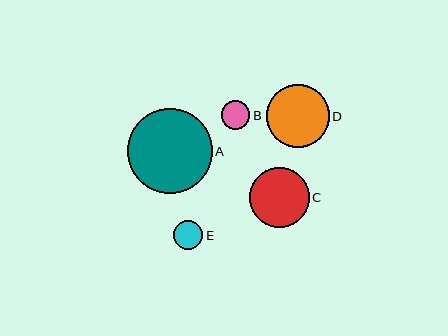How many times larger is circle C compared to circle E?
Circle C is approximately 2.0 times the size of circle E.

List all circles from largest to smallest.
From largest to smallest: A, D, C, E, B.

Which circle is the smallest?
Circle B is the smallest with a size of approximately 29 pixels.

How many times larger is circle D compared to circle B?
Circle D is approximately 2.2 times the size of circle B.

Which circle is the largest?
Circle A is the largest with a size of approximately 85 pixels.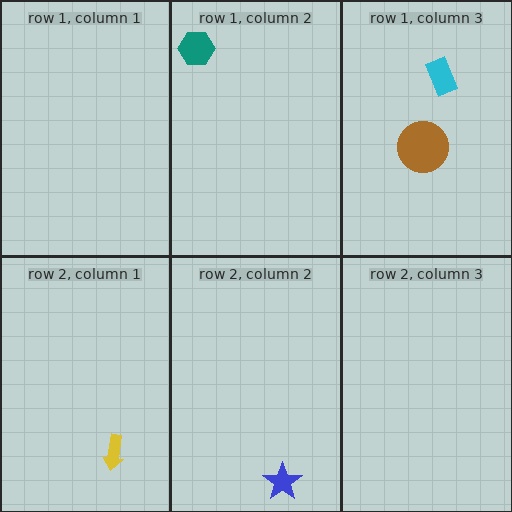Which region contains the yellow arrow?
The row 2, column 1 region.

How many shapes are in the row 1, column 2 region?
1.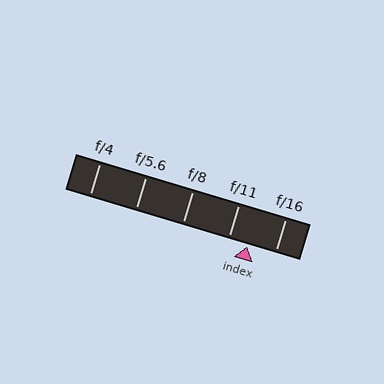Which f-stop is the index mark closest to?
The index mark is closest to f/11.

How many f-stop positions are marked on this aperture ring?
There are 5 f-stop positions marked.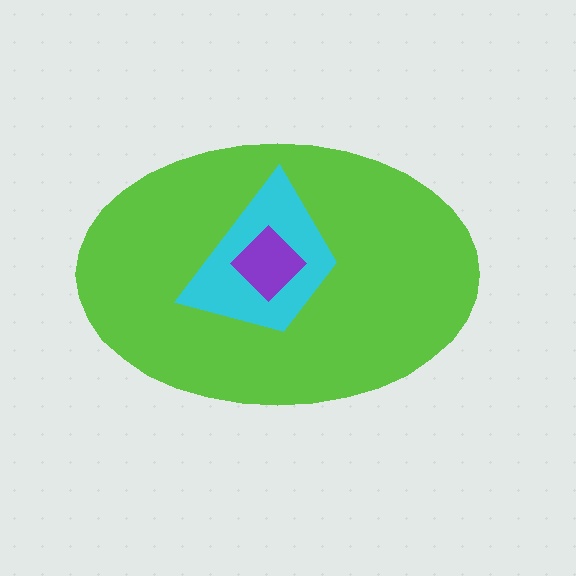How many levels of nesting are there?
3.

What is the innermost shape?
The purple diamond.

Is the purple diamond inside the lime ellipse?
Yes.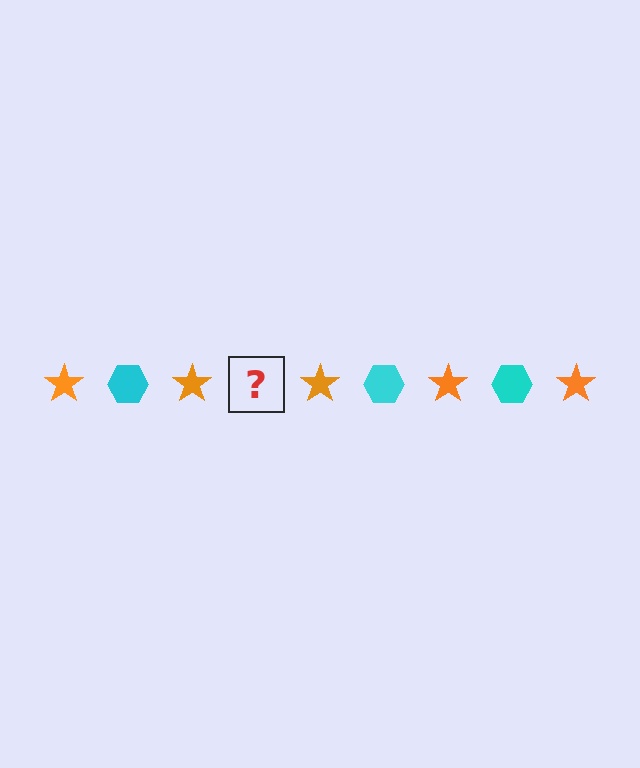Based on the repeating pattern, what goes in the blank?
The blank should be a cyan hexagon.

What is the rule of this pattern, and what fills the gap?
The rule is that the pattern alternates between orange star and cyan hexagon. The gap should be filled with a cyan hexagon.